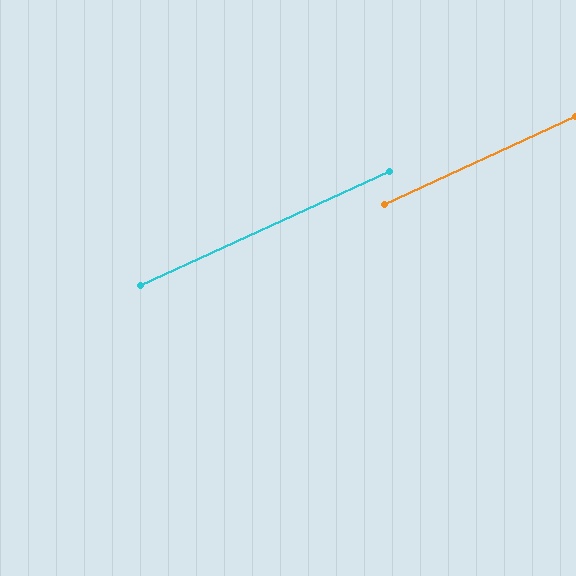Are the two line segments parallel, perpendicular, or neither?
Parallel — their directions differ by only 0.1°.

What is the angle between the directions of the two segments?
Approximately 0 degrees.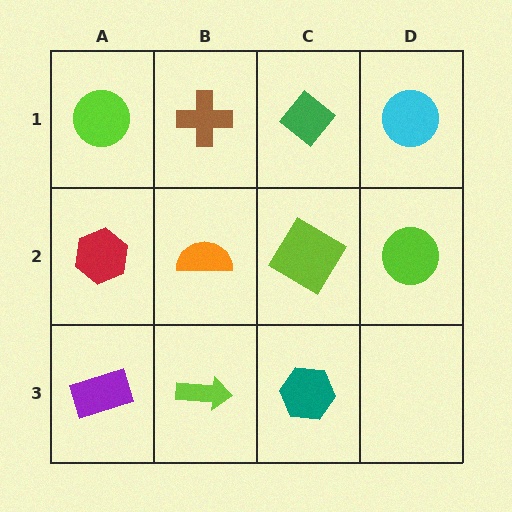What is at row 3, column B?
A lime arrow.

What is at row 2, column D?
A lime circle.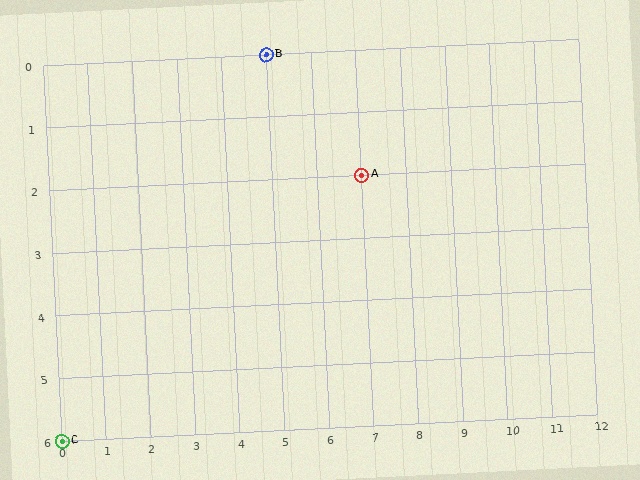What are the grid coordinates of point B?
Point B is at grid coordinates (5, 0).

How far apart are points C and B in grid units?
Points C and B are 5 columns and 6 rows apart (about 7.8 grid units diagonally).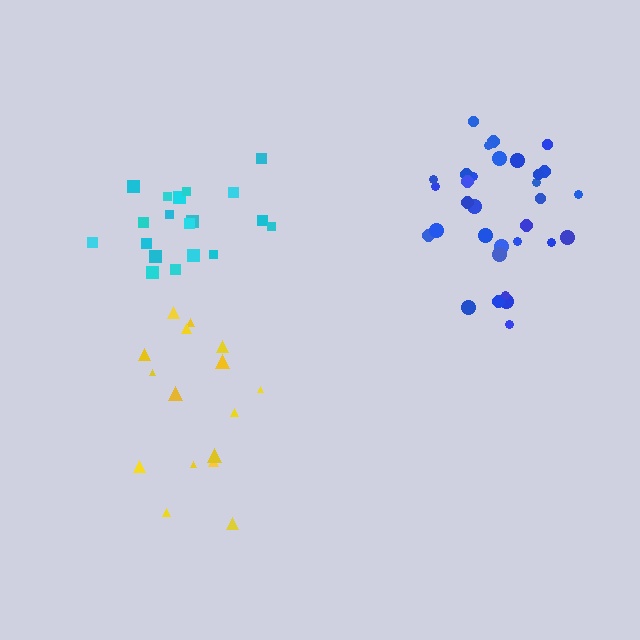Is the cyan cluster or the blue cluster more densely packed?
Blue.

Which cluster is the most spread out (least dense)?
Yellow.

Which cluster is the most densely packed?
Blue.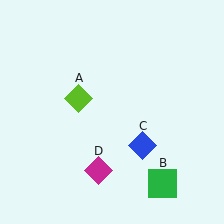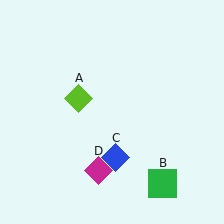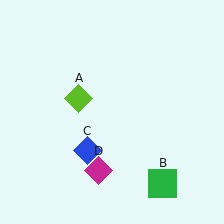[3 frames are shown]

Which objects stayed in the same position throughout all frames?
Lime diamond (object A) and green square (object B) and magenta diamond (object D) remained stationary.